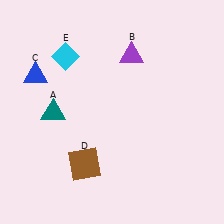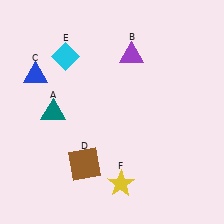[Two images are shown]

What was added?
A yellow star (F) was added in Image 2.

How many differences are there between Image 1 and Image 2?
There is 1 difference between the two images.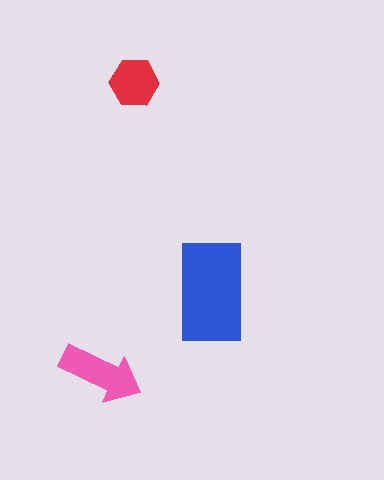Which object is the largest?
The blue rectangle.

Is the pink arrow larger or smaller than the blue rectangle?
Smaller.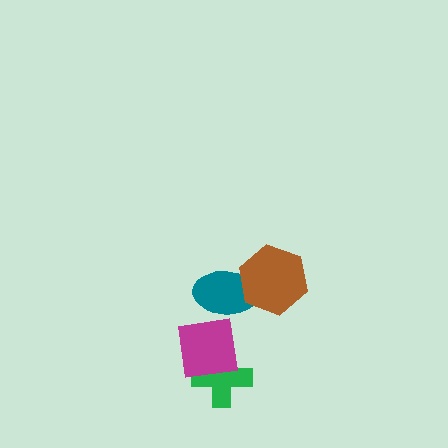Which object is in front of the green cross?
The magenta square is in front of the green cross.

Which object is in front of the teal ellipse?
The brown hexagon is in front of the teal ellipse.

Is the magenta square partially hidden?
Yes, it is partially covered by another shape.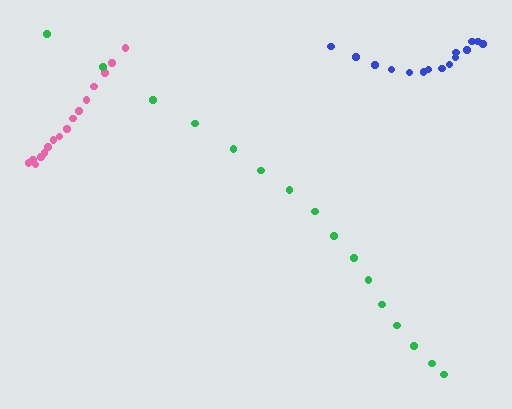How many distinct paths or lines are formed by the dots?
There are 3 distinct paths.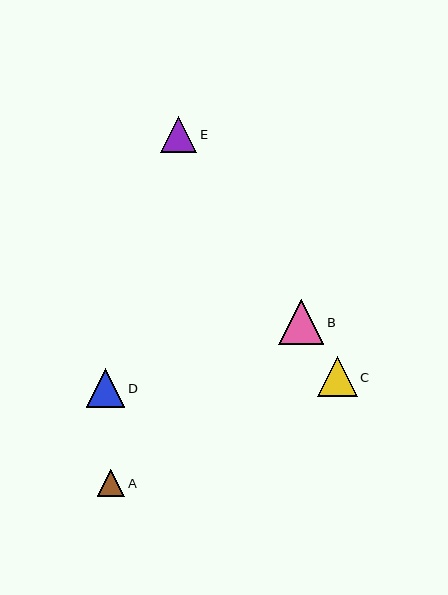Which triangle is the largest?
Triangle B is the largest with a size of approximately 45 pixels.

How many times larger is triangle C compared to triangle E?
Triangle C is approximately 1.1 times the size of triangle E.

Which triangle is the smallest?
Triangle A is the smallest with a size of approximately 27 pixels.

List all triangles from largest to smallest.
From largest to smallest: B, C, D, E, A.